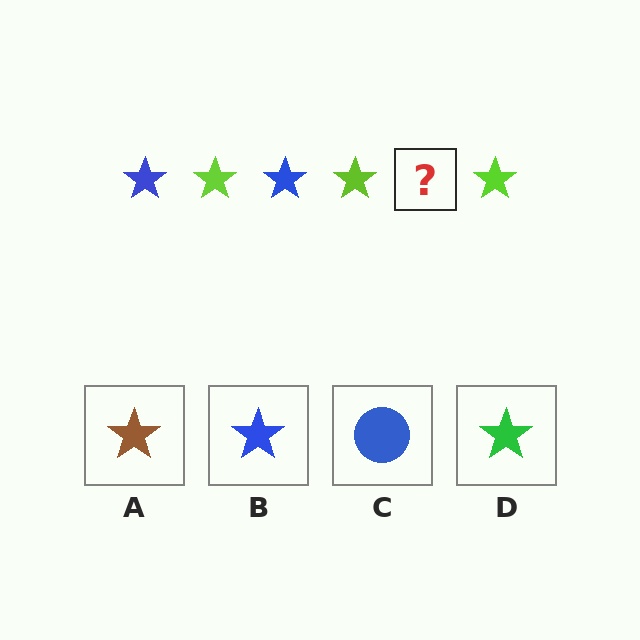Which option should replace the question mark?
Option B.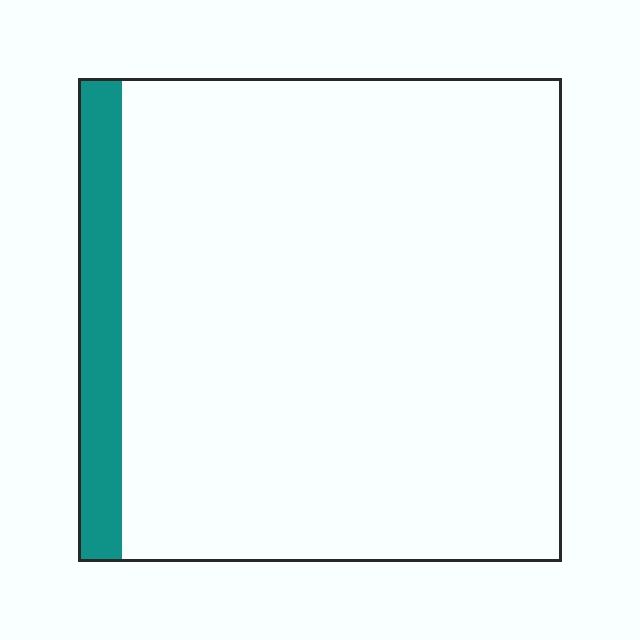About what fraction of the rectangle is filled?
About one tenth (1/10).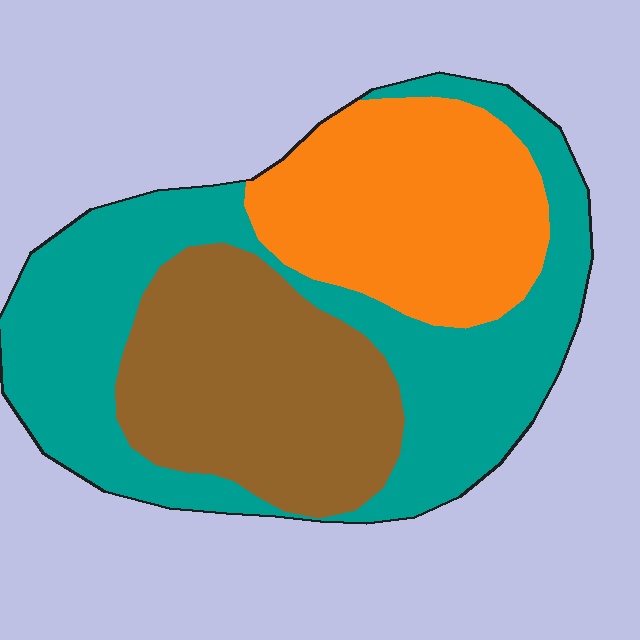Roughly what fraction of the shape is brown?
Brown takes up between a sixth and a third of the shape.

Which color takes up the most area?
Teal, at roughly 45%.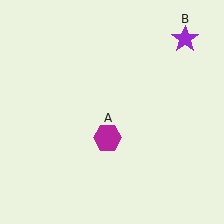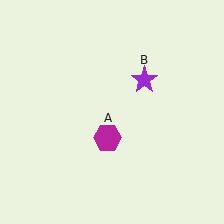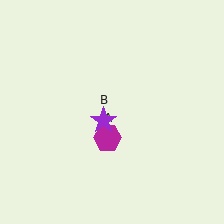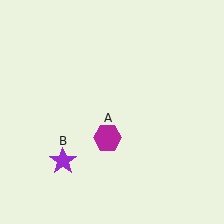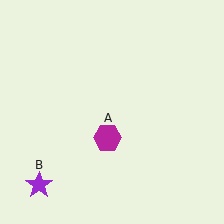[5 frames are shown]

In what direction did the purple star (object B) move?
The purple star (object B) moved down and to the left.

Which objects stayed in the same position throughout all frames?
Magenta hexagon (object A) remained stationary.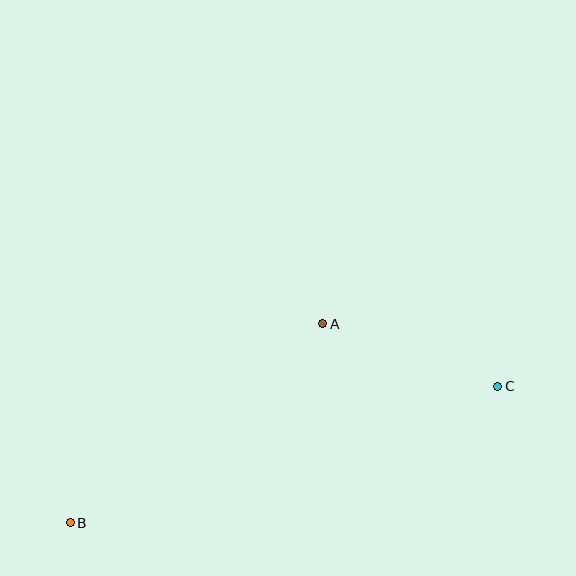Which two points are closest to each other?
Points A and C are closest to each other.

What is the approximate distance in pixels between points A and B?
The distance between A and B is approximately 321 pixels.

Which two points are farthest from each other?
Points B and C are farthest from each other.